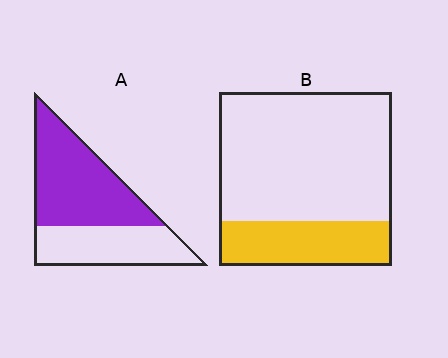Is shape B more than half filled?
No.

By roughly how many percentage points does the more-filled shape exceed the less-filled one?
By roughly 35 percentage points (A over B).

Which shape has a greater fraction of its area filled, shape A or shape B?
Shape A.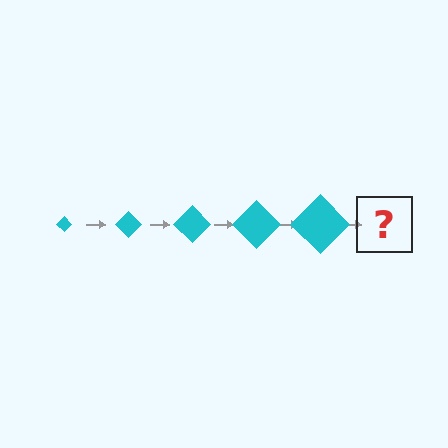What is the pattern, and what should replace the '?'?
The pattern is that the diamond gets progressively larger each step. The '?' should be a cyan diamond, larger than the previous one.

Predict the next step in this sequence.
The next step is a cyan diamond, larger than the previous one.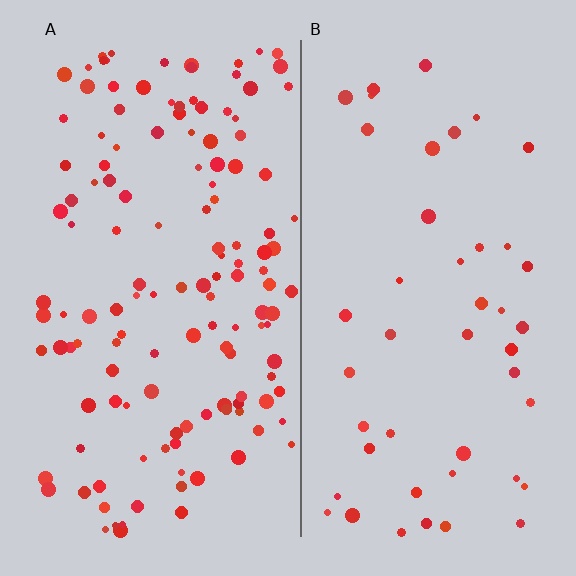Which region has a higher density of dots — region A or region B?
A (the left).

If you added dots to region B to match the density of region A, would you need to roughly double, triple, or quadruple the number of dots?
Approximately triple.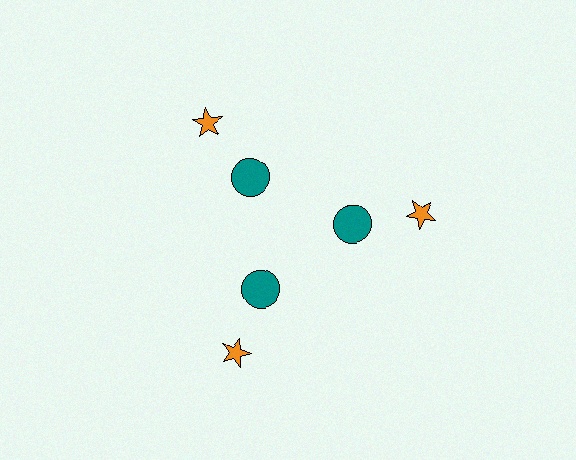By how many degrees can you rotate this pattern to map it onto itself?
The pattern maps onto itself every 120 degrees of rotation.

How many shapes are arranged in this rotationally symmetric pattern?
There are 6 shapes, arranged in 3 groups of 2.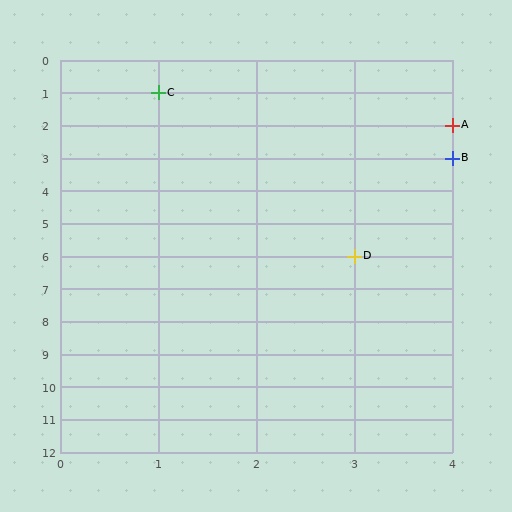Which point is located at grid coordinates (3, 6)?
Point D is at (3, 6).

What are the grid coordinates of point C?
Point C is at grid coordinates (1, 1).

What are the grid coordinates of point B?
Point B is at grid coordinates (4, 3).